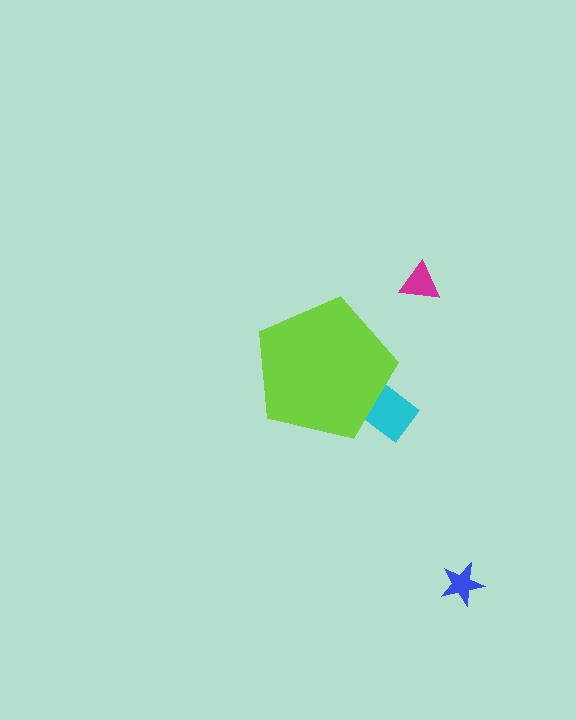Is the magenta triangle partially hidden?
No, the magenta triangle is fully visible.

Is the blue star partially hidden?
No, the blue star is fully visible.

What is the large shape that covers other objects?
A lime pentagon.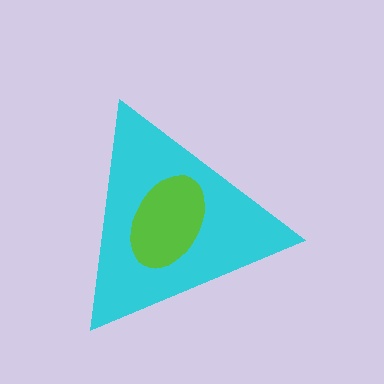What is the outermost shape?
The cyan triangle.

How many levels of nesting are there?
2.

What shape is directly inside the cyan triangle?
The lime ellipse.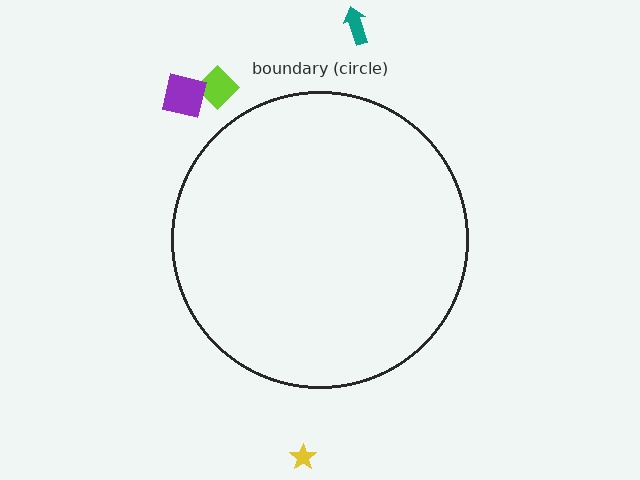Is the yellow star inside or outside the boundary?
Outside.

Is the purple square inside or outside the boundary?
Outside.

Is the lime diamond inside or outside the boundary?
Outside.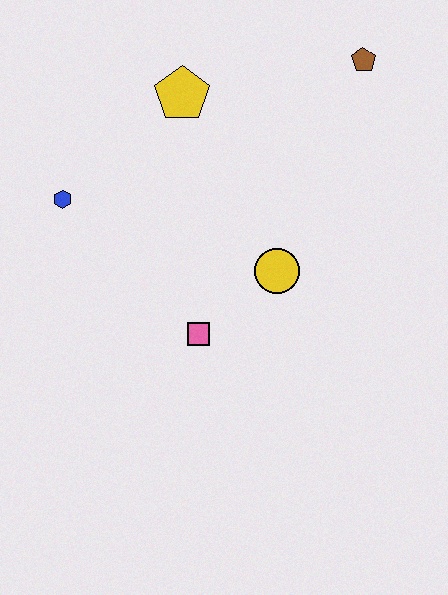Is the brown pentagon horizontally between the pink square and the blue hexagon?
No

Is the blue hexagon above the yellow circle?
Yes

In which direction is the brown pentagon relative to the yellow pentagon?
The brown pentagon is to the right of the yellow pentagon.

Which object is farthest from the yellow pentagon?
The pink square is farthest from the yellow pentagon.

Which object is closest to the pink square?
The yellow circle is closest to the pink square.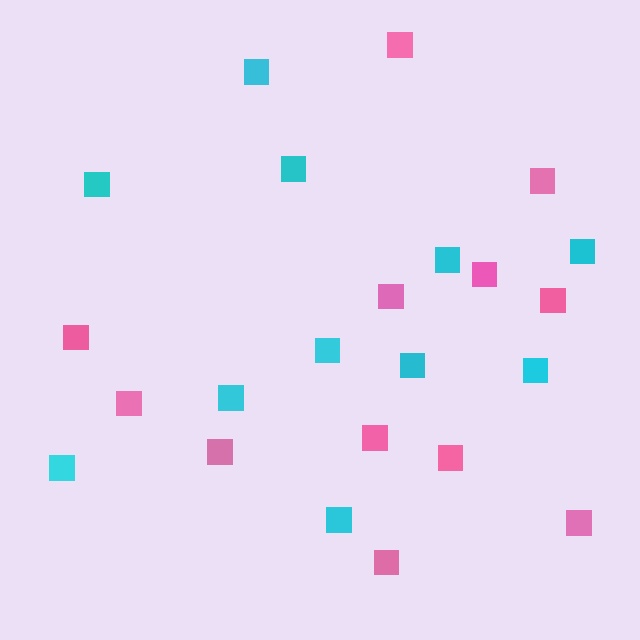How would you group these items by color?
There are 2 groups: one group of cyan squares (11) and one group of pink squares (12).